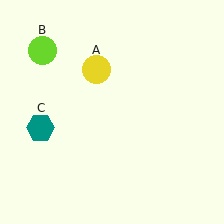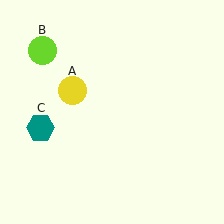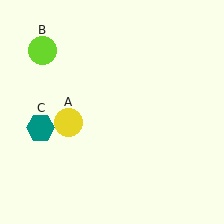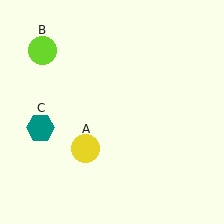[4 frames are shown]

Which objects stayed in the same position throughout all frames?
Lime circle (object B) and teal hexagon (object C) remained stationary.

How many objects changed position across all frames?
1 object changed position: yellow circle (object A).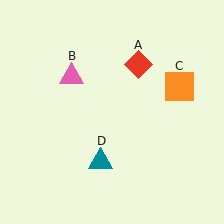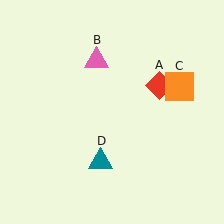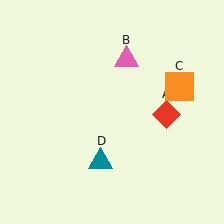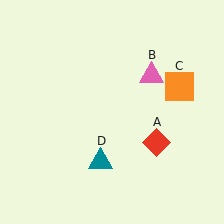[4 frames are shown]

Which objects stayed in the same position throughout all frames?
Orange square (object C) and teal triangle (object D) remained stationary.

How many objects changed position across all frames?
2 objects changed position: red diamond (object A), pink triangle (object B).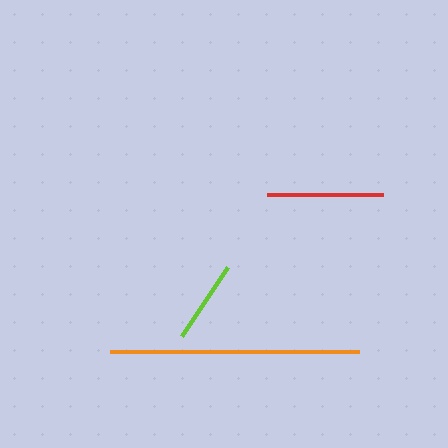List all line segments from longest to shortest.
From longest to shortest: orange, red, lime.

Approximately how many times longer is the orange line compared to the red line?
The orange line is approximately 2.2 times the length of the red line.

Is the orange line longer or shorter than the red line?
The orange line is longer than the red line.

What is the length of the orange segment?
The orange segment is approximately 249 pixels long.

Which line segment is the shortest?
The lime line is the shortest at approximately 83 pixels.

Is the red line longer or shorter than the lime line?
The red line is longer than the lime line.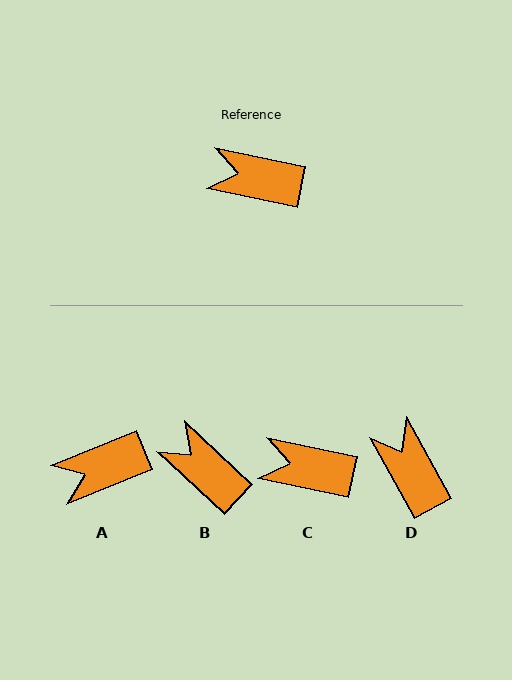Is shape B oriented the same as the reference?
No, it is off by about 32 degrees.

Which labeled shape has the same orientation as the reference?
C.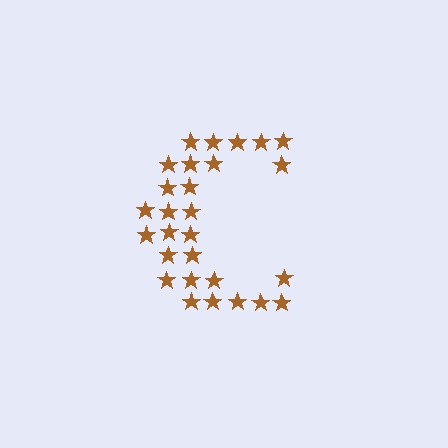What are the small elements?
The small elements are stars.